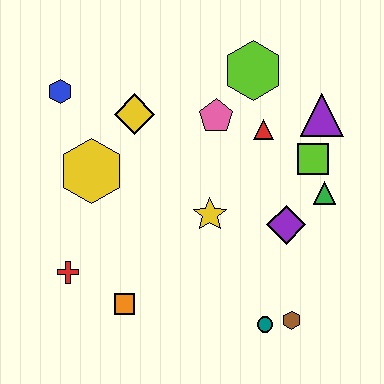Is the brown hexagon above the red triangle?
No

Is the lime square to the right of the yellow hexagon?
Yes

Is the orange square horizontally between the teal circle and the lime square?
No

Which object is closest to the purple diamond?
The green triangle is closest to the purple diamond.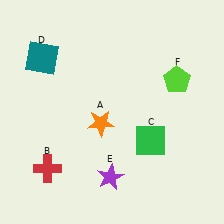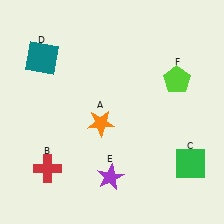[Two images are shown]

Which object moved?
The green square (C) moved right.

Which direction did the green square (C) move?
The green square (C) moved right.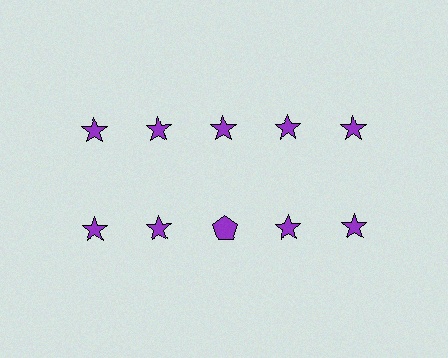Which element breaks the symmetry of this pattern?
The purple pentagon in the second row, center column breaks the symmetry. All other shapes are purple stars.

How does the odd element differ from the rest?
It has a different shape: pentagon instead of star.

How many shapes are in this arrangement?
There are 10 shapes arranged in a grid pattern.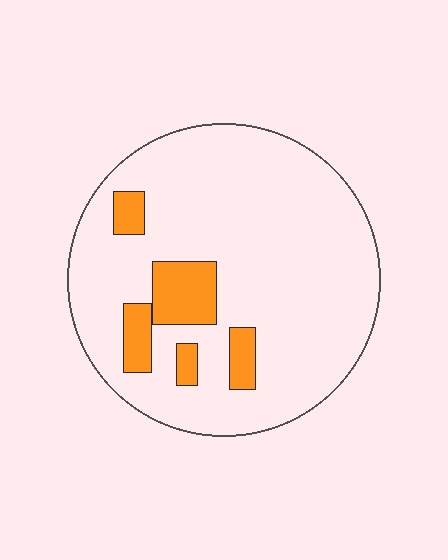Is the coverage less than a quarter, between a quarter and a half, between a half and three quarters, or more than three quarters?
Less than a quarter.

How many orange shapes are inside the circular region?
5.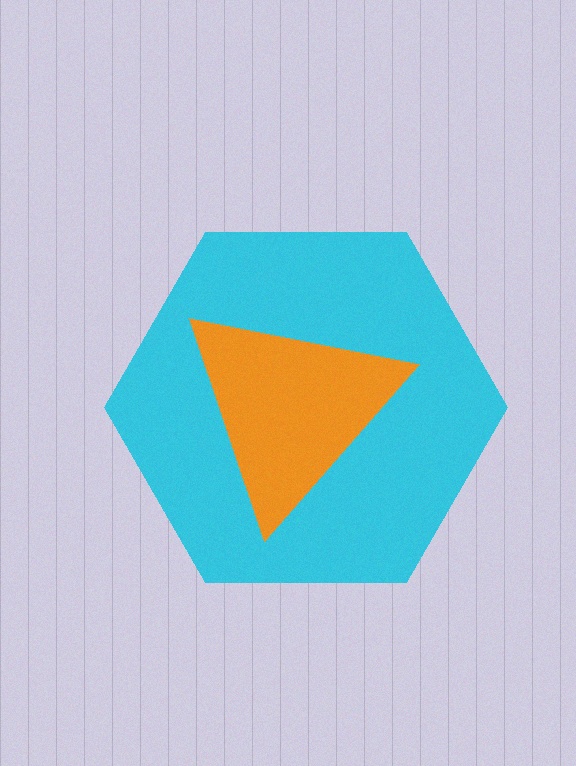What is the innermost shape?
The orange triangle.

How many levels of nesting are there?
2.